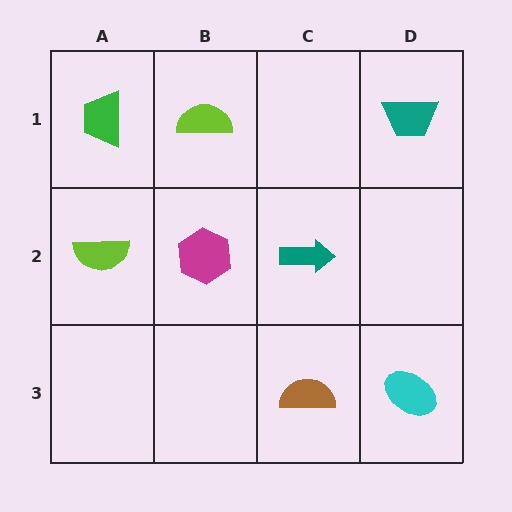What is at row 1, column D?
A teal trapezoid.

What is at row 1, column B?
A lime semicircle.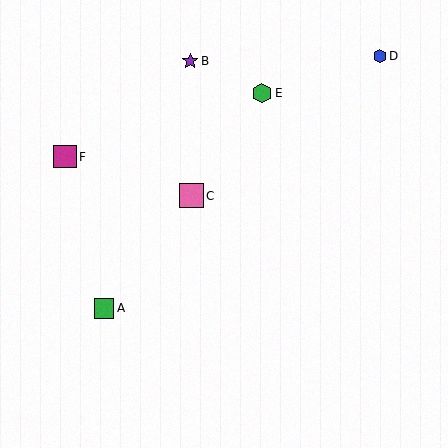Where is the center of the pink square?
The center of the pink square is at (191, 196).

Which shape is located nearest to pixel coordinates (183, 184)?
The pink square (labeled C) at (191, 196) is nearest to that location.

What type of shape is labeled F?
Shape F is a magenta square.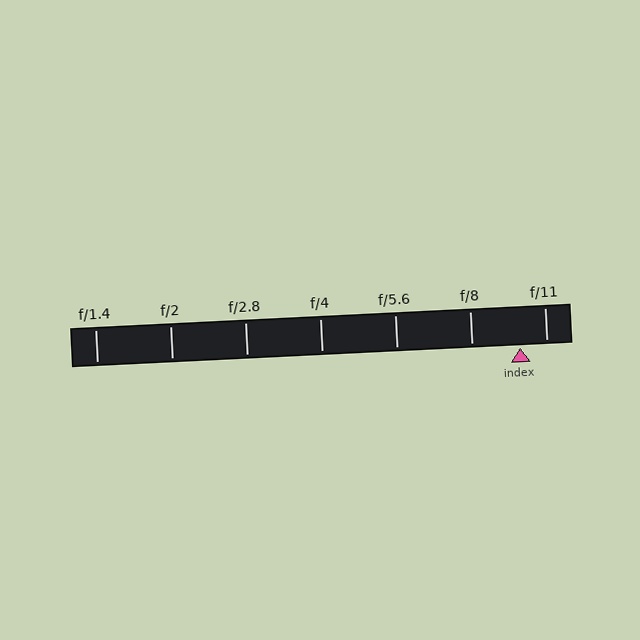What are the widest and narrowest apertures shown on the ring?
The widest aperture shown is f/1.4 and the narrowest is f/11.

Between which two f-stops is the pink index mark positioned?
The index mark is between f/8 and f/11.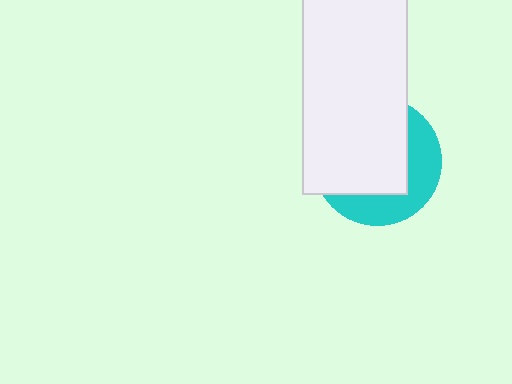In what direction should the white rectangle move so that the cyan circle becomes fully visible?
The white rectangle should move toward the upper-left. That is the shortest direction to clear the overlap and leave the cyan circle fully visible.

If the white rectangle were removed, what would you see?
You would see the complete cyan circle.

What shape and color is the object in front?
The object in front is a white rectangle.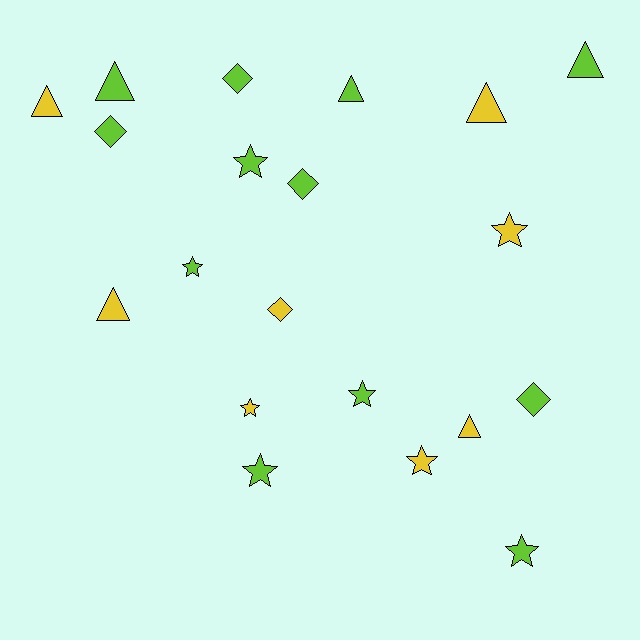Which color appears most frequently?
Lime, with 12 objects.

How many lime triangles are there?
There are 3 lime triangles.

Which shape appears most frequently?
Star, with 8 objects.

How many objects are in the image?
There are 20 objects.